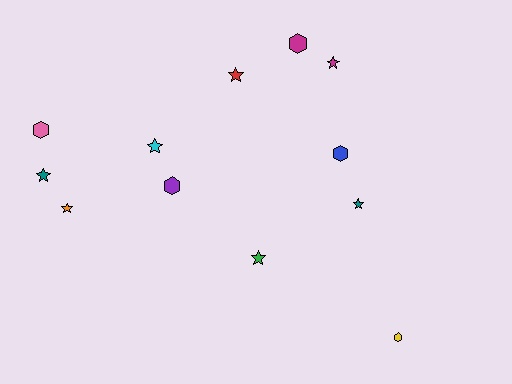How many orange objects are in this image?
There is 1 orange object.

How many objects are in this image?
There are 12 objects.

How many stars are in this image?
There are 7 stars.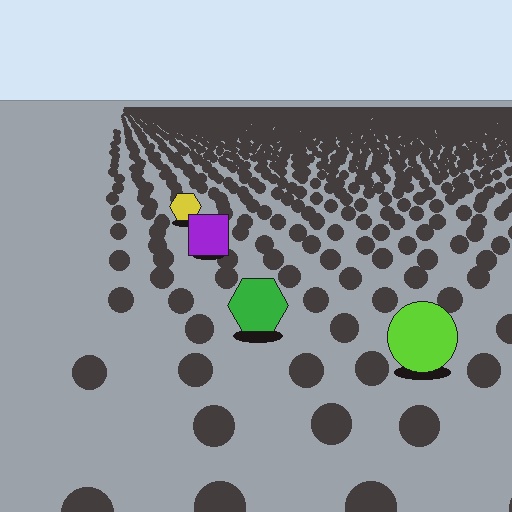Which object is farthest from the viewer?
The yellow hexagon is farthest from the viewer. It appears smaller and the ground texture around it is denser.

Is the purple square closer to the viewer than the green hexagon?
No. The green hexagon is closer — you can tell from the texture gradient: the ground texture is coarser near it.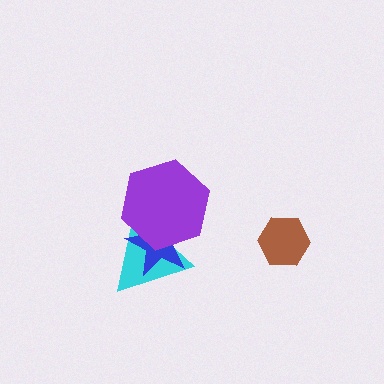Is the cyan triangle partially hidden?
Yes, it is partially covered by another shape.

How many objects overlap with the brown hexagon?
0 objects overlap with the brown hexagon.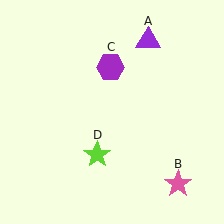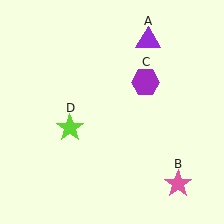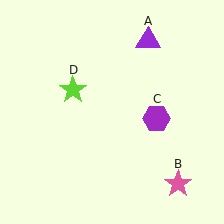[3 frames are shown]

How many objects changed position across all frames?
2 objects changed position: purple hexagon (object C), lime star (object D).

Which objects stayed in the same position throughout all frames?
Purple triangle (object A) and pink star (object B) remained stationary.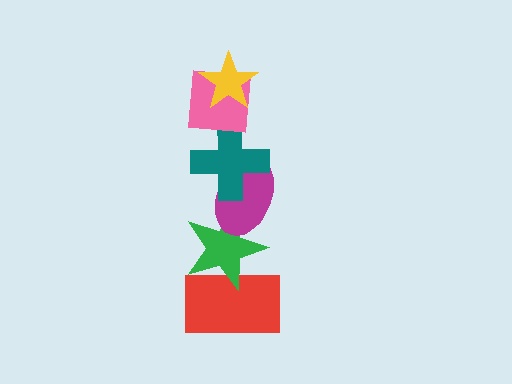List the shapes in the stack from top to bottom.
From top to bottom: the yellow star, the pink square, the teal cross, the magenta ellipse, the green star, the red rectangle.